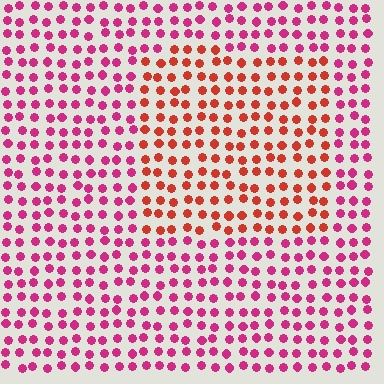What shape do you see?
I see a rectangle.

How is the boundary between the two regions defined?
The boundary is defined purely by a slight shift in hue (about 38 degrees). Spacing, size, and orientation are identical on both sides.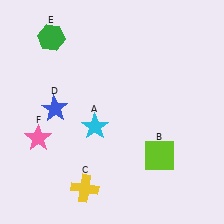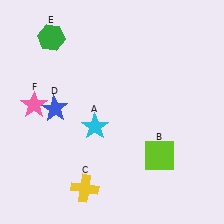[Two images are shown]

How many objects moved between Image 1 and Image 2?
1 object moved between the two images.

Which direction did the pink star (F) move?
The pink star (F) moved up.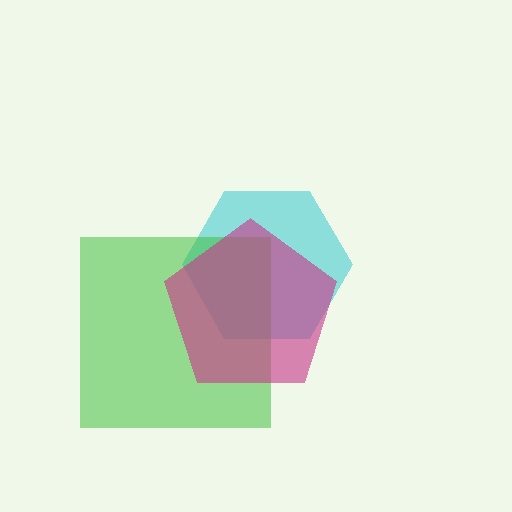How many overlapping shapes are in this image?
There are 3 overlapping shapes in the image.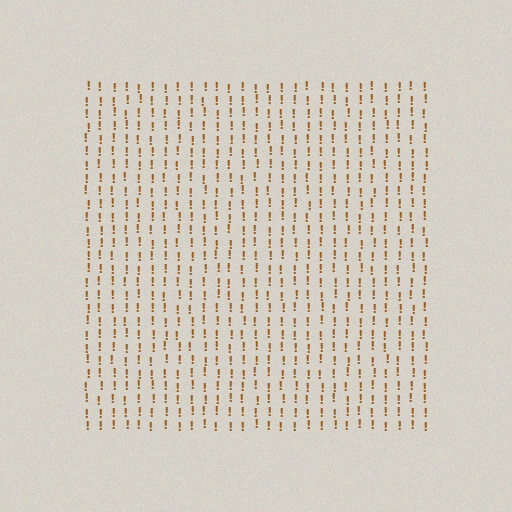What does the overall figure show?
The overall figure shows a square.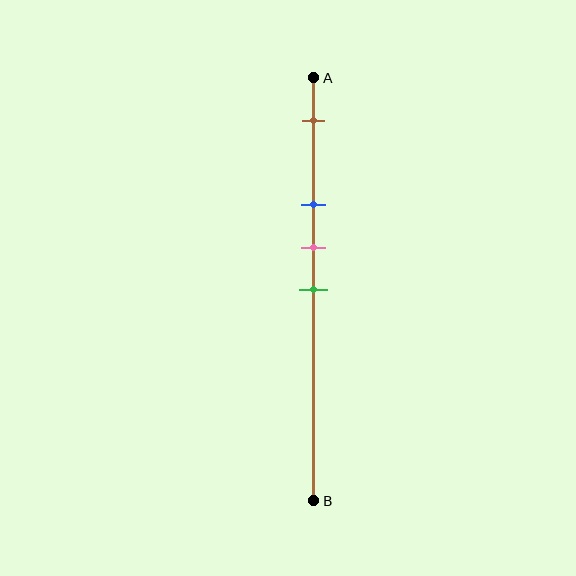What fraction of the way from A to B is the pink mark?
The pink mark is approximately 40% (0.4) of the way from A to B.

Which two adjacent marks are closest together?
The pink and green marks are the closest adjacent pair.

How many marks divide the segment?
There are 4 marks dividing the segment.